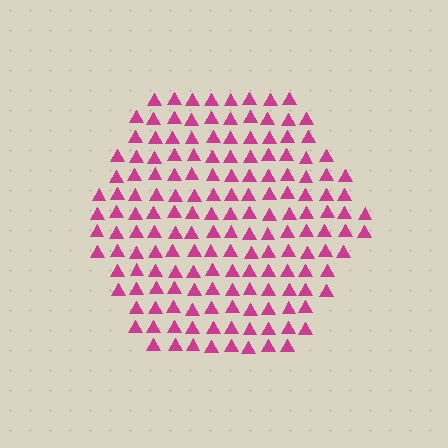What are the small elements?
The small elements are triangles.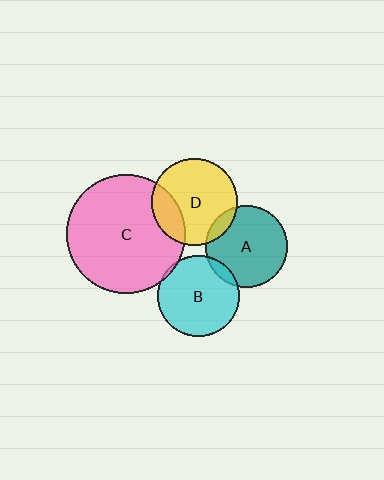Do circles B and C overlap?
Yes.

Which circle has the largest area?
Circle C (pink).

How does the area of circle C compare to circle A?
Approximately 2.1 times.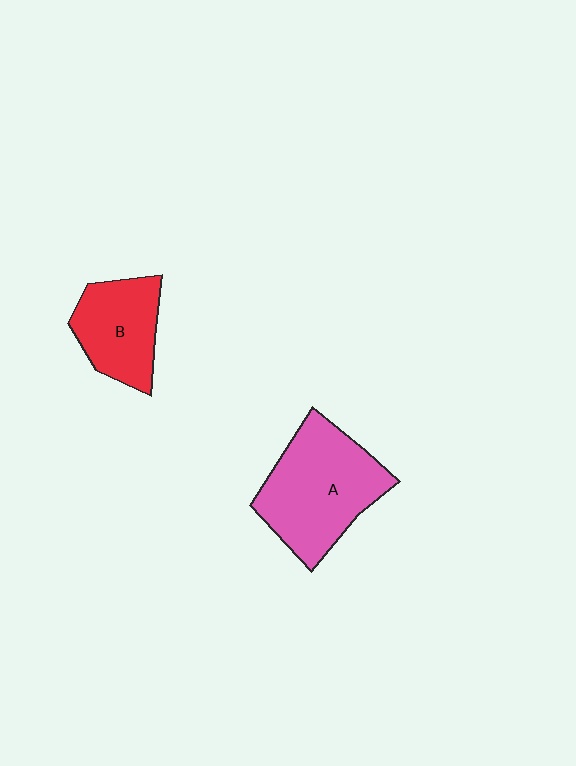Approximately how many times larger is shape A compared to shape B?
Approximately 1.6 times.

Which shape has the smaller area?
Shape B (red).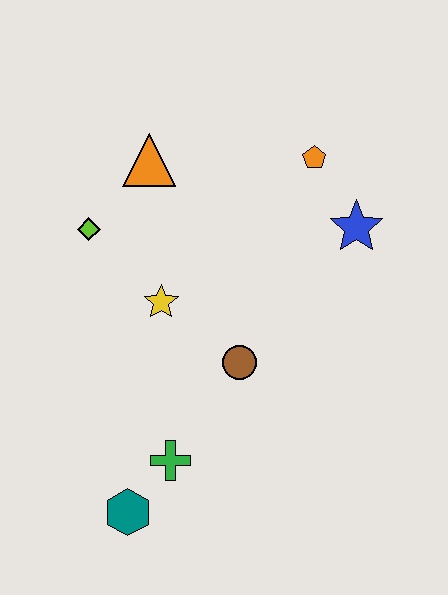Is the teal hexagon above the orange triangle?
No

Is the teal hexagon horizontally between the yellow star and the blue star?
No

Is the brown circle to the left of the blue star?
Yes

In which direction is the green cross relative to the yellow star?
The green cross is below the yellow star.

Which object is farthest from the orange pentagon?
The teal hexagon is farthest from the orange pentagon.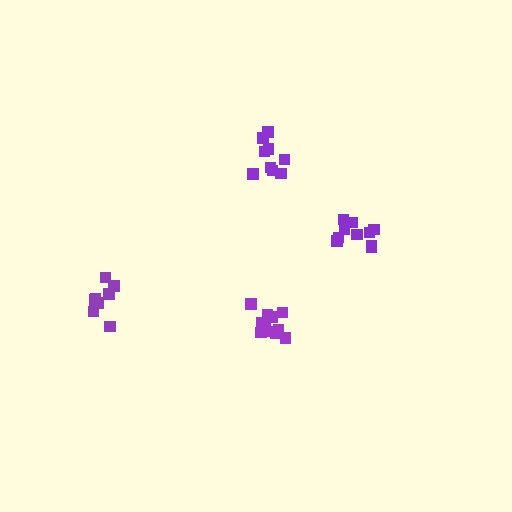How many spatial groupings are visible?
There are 4 spatial groupings.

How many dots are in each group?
Group 1: 9 dots, Group 2: 11 dots, Group 3: 10 dots, Group 4: 8 dots (38 total).